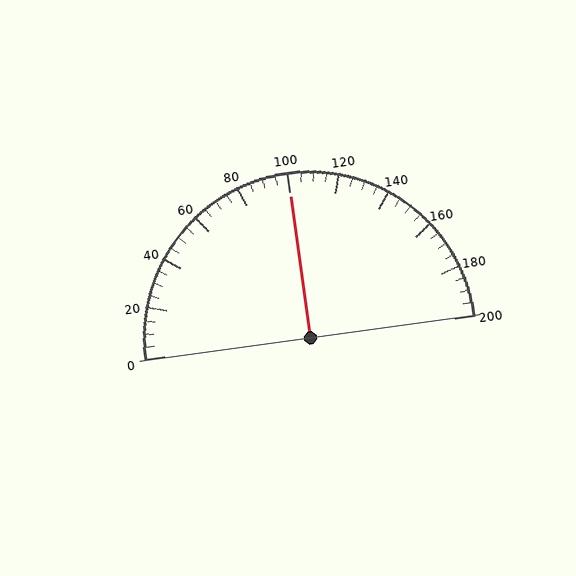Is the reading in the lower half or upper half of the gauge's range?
The reading is in the upper half of the range (0 to 200).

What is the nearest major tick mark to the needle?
The nearest major tick mark is 100.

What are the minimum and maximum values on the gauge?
The gauge ranges from 0 to 200.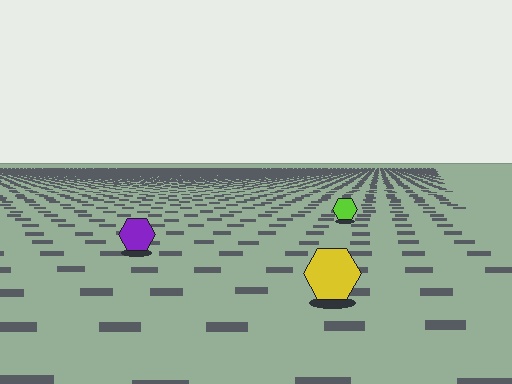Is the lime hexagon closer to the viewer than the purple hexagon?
No. The purple hexagon is closer — you can tell from the texture gradient: the ground texture is coarser near it.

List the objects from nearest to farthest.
From nearest to farthest: the yellow hexagon, the purple hexagon, the lime hexagon.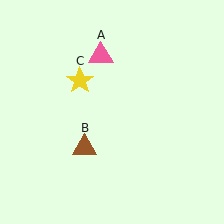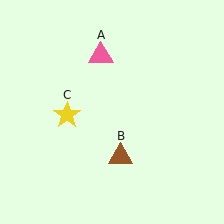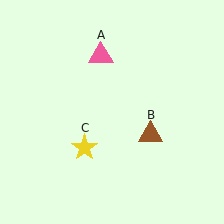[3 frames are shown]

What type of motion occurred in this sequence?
The brown triangle (object B), yellow star (object C) rotated counterclockwise around the center of the scene.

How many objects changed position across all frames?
2 objects changed position: brown triangle (object B), yellow star (object C).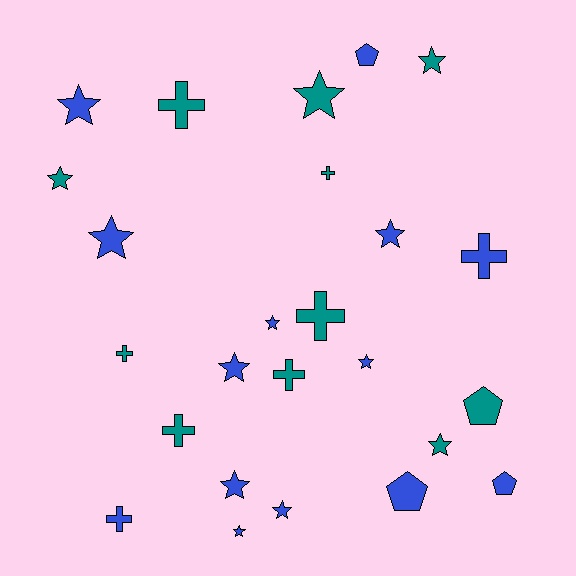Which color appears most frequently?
Blue, with 14 objects.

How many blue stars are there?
There are 9 blue stars.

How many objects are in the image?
There are 25 objects.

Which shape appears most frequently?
Star, with 13 objects.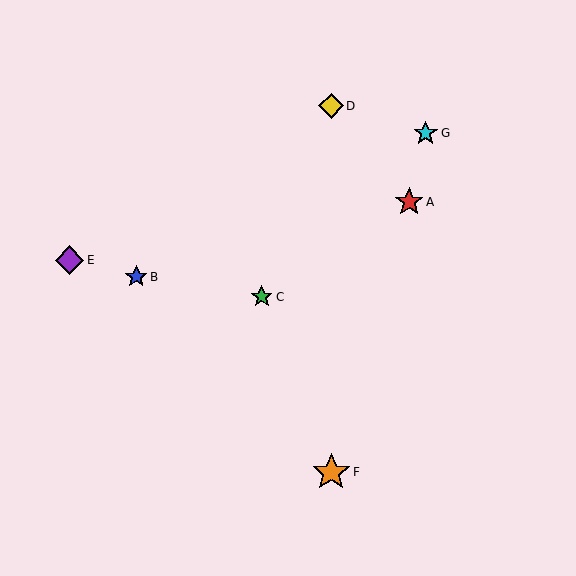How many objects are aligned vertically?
2 objects (D, F) are aligned vertically.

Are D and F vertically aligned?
Yes, both are at x≈331.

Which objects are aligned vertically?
Objects D, F are aligned vertically.